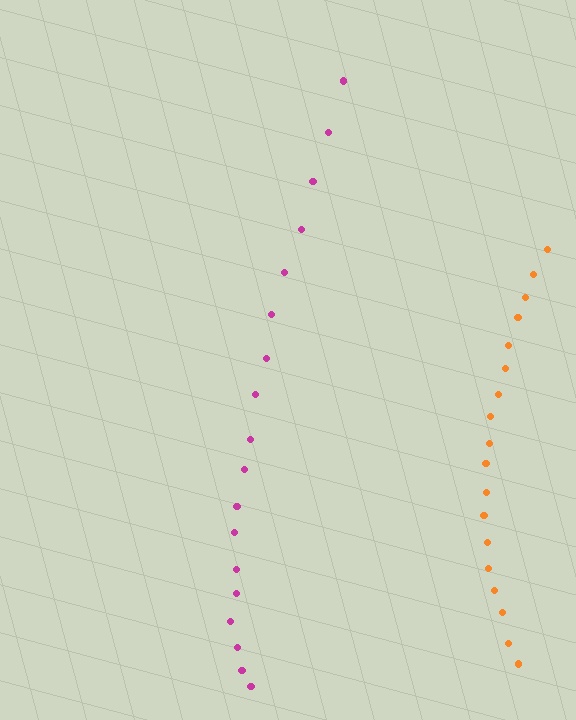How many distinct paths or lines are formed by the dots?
There are 2 distinct paths.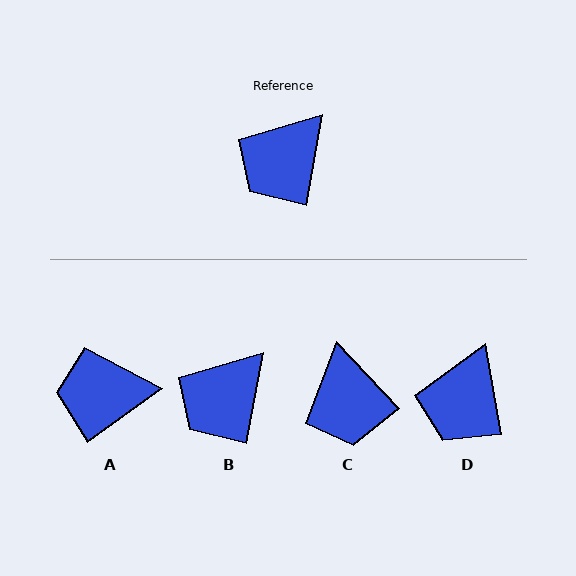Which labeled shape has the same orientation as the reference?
B.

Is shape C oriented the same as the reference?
No, it is off by about 53 degrees.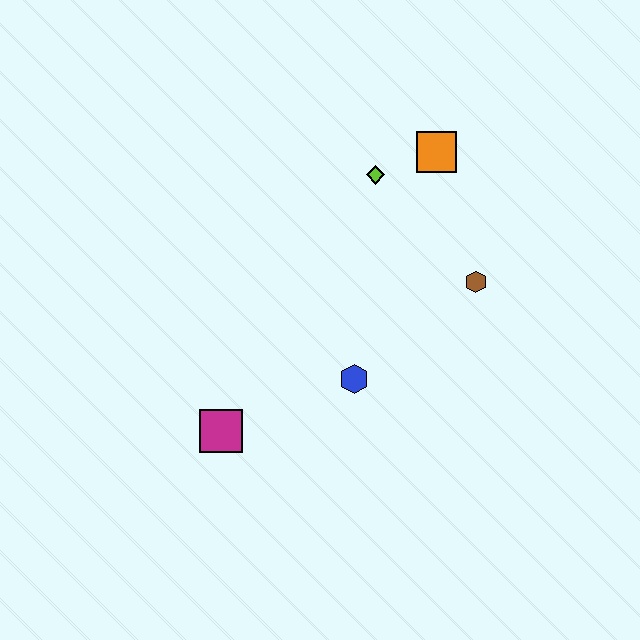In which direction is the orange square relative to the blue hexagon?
The orange square is above the blue hexagon.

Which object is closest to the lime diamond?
The orange square is closest to the lime diamond.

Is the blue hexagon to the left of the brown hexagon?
Yes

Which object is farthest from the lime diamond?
The magenta square is farthest from the lime diamond.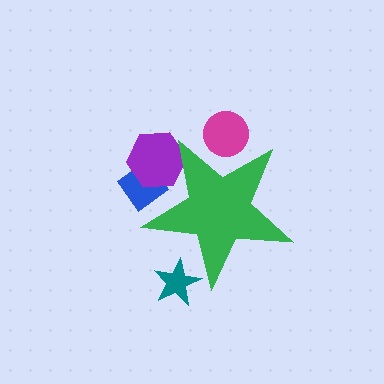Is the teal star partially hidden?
Yes, the teal star is partially hidden behind the green star.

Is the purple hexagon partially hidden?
Yes, the purple hexagon is partially hidden behind the green star.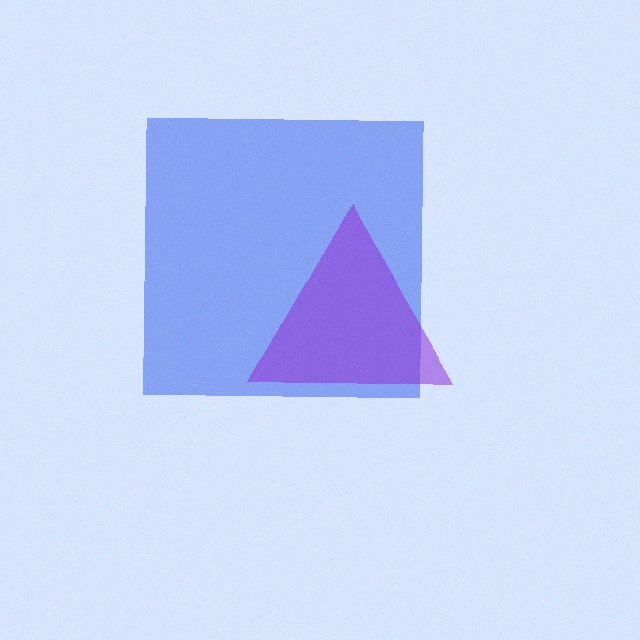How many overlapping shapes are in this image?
There are 2 overlapping shapes in the image.